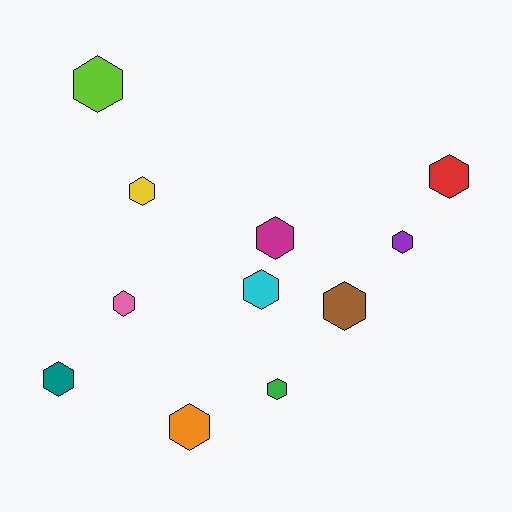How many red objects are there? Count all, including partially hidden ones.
There is 1 red object.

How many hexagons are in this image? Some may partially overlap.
There are 11 hexagons.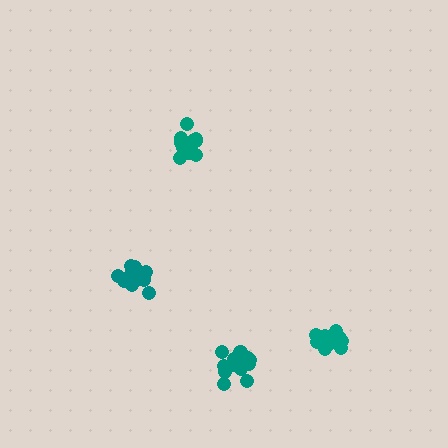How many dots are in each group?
Group 1: 13 dots, Group 2: 15 dots, Group 3: 13 dots, Group 4: 14 dots (55 total).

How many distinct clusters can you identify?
There are 4 distinct clusters.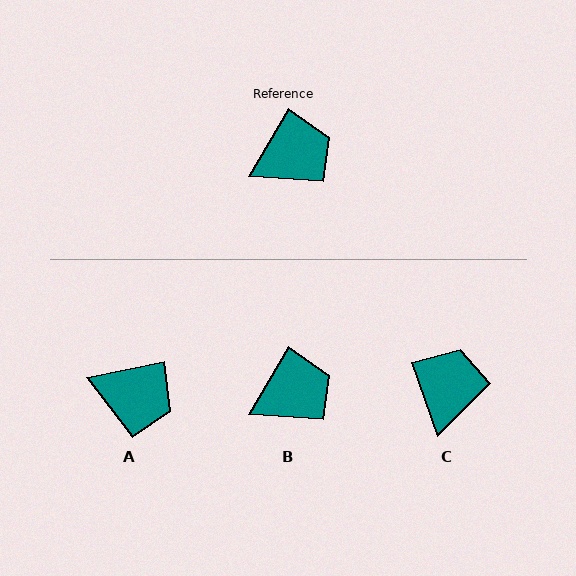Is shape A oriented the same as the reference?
No, it is off by about 47 degrees.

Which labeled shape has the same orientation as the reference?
B.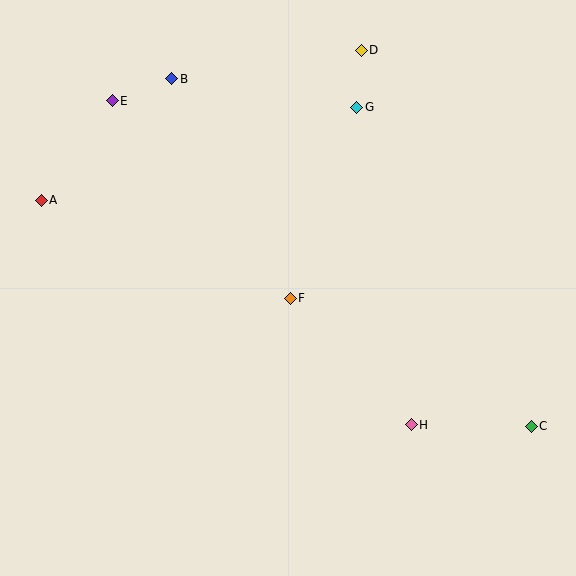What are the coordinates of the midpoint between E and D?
The midpoint between E and D is at (237, 75).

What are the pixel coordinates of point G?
Point G is at (357, 107).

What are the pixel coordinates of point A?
Point A is at (41, 200).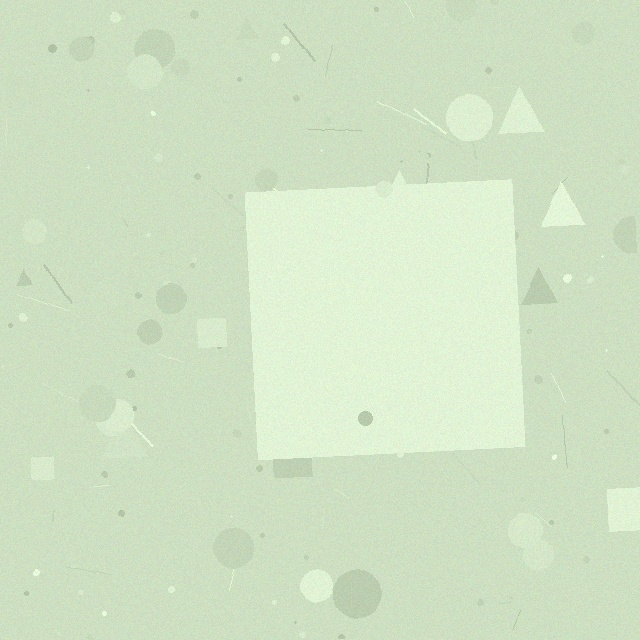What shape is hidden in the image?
A square is hidden in the image.